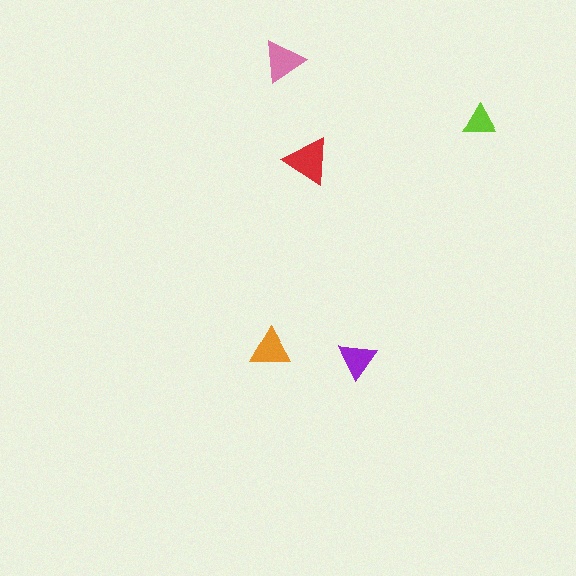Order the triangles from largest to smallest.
the red one, the pink one, the orange one, the purple one, the lime one.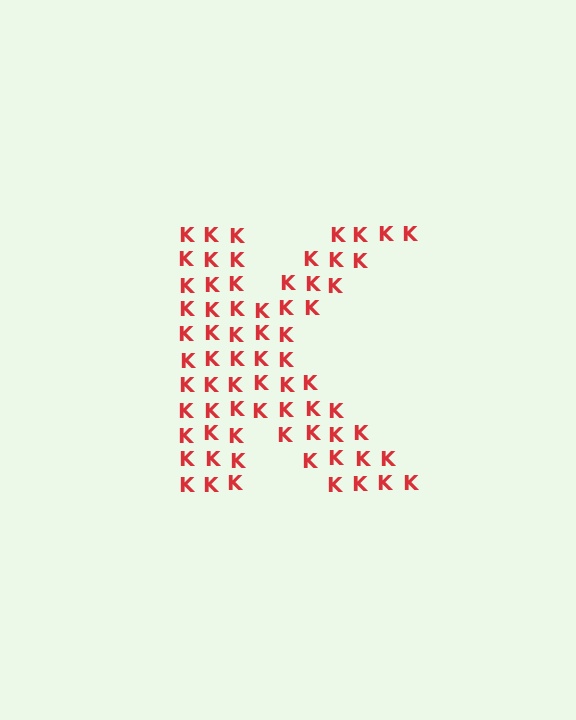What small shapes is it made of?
It is made of small letter K's.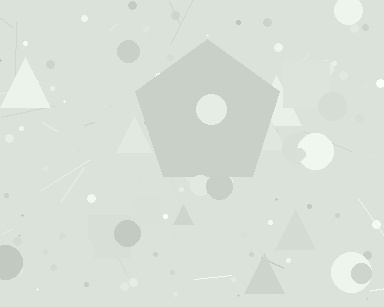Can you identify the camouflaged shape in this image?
The camouflaged shape is a pentagon.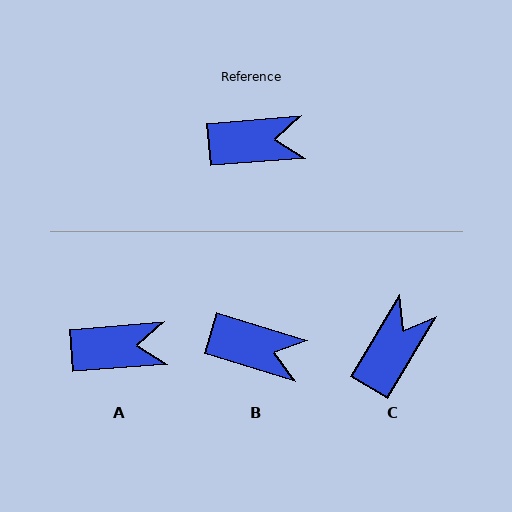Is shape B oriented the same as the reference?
No, it is off by about 22 degrees.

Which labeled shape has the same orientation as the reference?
A.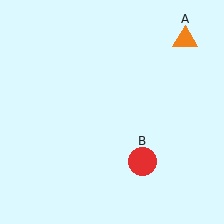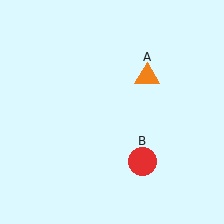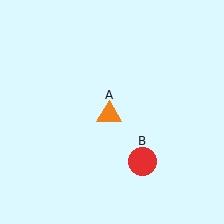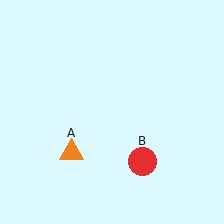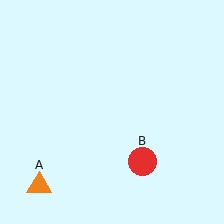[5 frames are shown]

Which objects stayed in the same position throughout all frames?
Red circle (object B) remained stationary.